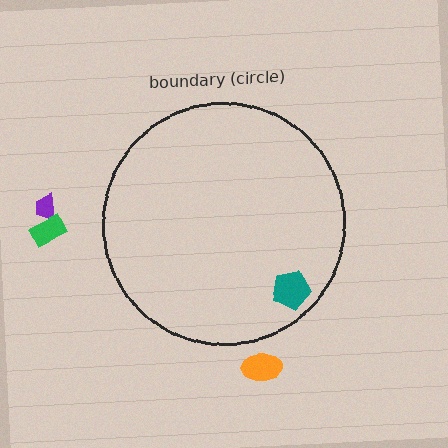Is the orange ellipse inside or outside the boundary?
Outside.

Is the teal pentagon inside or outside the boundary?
Inside.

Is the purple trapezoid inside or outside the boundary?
Outside.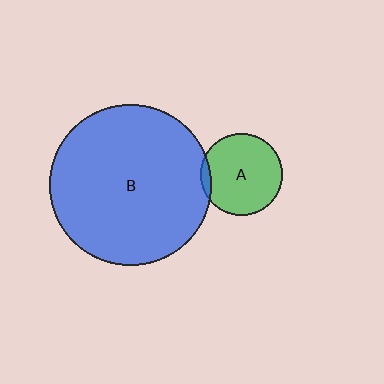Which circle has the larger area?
Circle B (blue).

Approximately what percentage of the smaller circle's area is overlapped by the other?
Approximately 5%.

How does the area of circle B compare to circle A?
Approximately 3.8 times.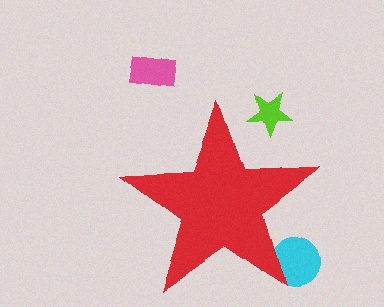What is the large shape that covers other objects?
A red star.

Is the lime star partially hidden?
Yes, the lime star is partially hidden behind the red star.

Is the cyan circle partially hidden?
Yes, the cyan circle is partially hidden behind the red star.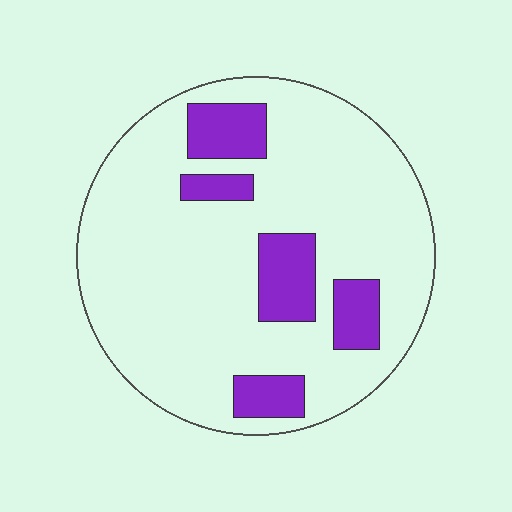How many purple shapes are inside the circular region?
5.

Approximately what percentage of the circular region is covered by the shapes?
Approximately 20%.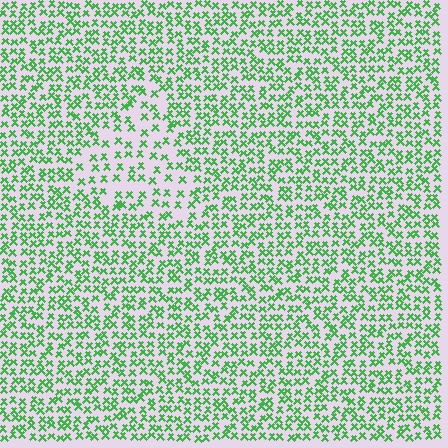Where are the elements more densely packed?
The elements are more densely packed outside the triangle boundary.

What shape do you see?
I see a triangle.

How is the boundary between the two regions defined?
The boundary is defined by a change in element density (approximately 1.8x ratio). All elements are the same color, size, and shape.